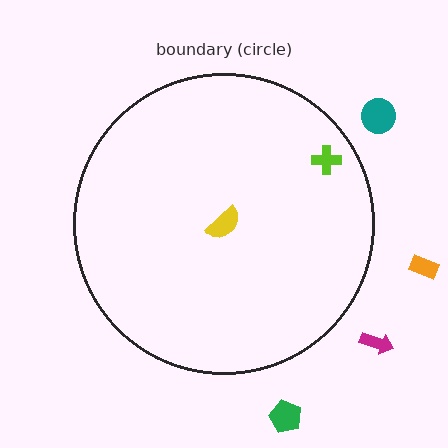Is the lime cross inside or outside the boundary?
Inside.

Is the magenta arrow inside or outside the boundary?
Outside.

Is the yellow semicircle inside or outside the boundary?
Inside.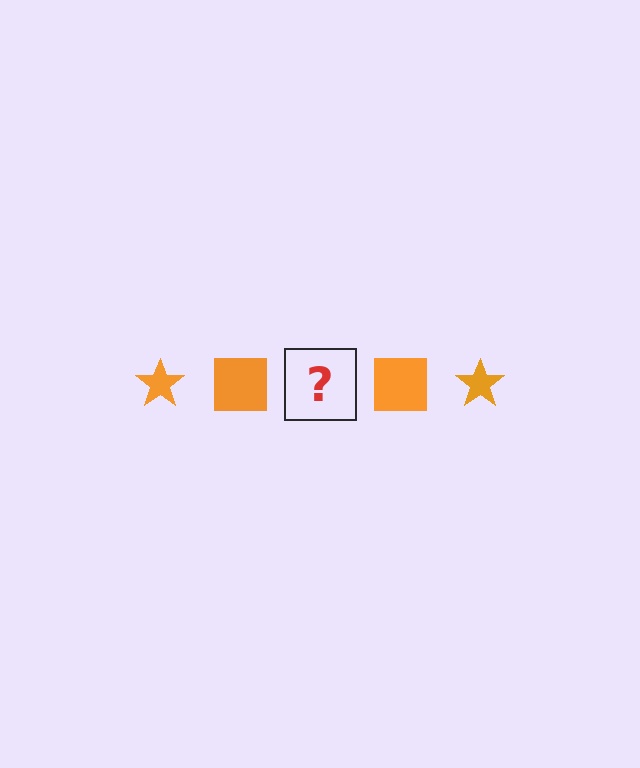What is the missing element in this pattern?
The missing element is an orange star.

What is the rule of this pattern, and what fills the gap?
The rule is that the pattern cycles through star, square shapes in orange. The gap should be filled with an orange star.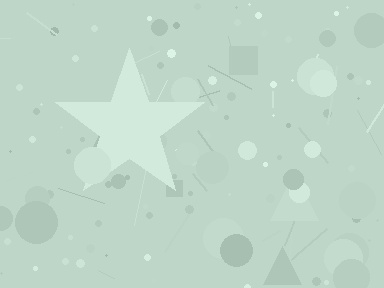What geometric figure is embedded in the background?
A star is embedded in the background.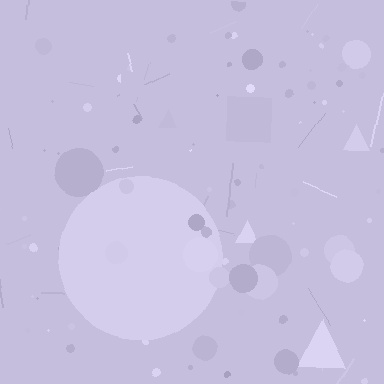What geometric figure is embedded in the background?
A circle is embedded in the background.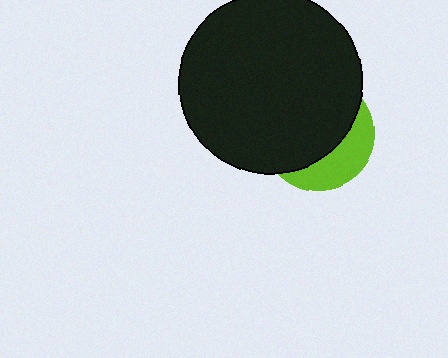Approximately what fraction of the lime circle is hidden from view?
Roughly 68% of the lime circle is hidden behind the black circle.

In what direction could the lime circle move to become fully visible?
The lime circle could move toward the lower-right. That would shift it out from behind the black circle entirely.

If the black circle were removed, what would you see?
You would see the complete lime circle.